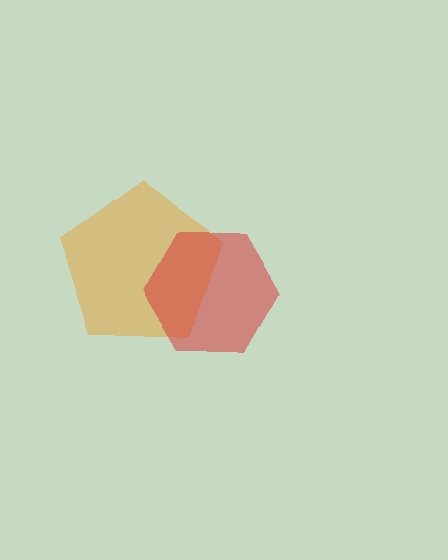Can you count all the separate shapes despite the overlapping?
Yes, there are 2 separate shapes.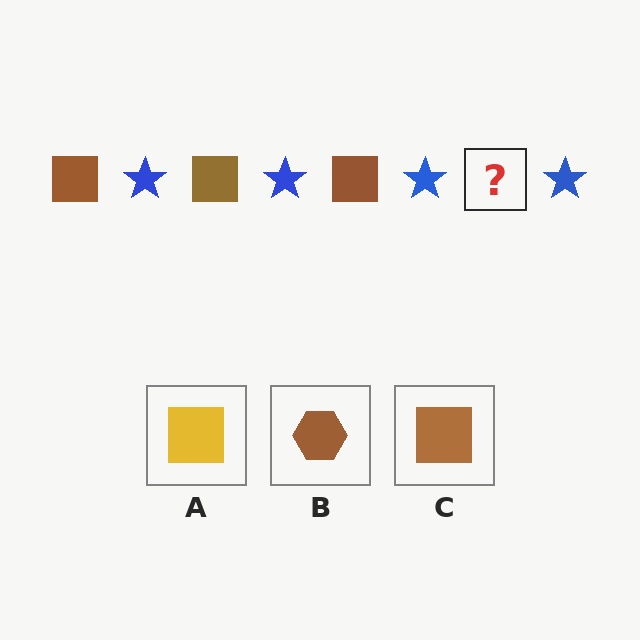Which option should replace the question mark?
Option C.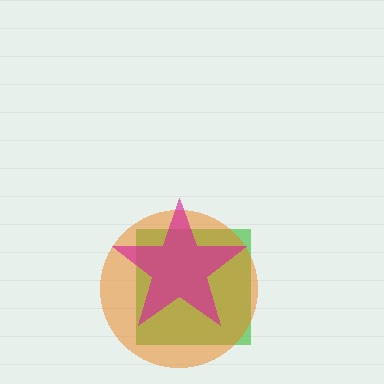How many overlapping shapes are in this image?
There are 3 overlapping shapes in the image.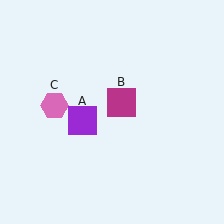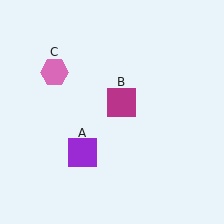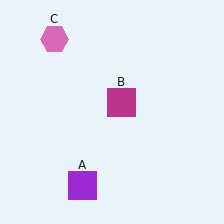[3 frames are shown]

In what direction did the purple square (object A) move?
The purple square (object A) moved down.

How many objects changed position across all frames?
2 objects changed position: purple square (object A), pink hexagon (object C).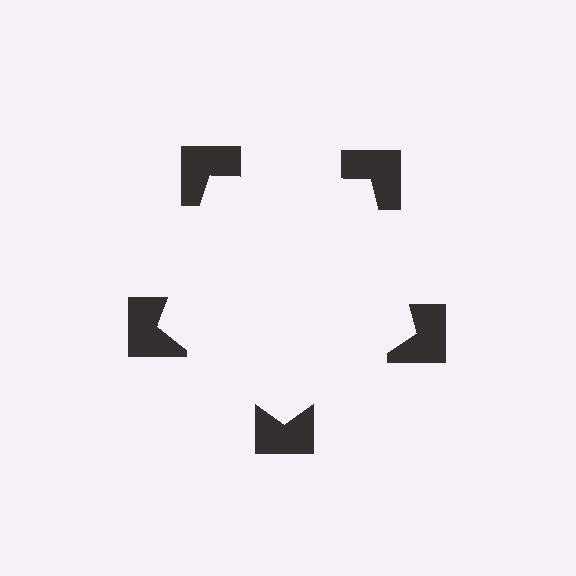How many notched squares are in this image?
There are 5 — one at each vertex of the illusory pentagon.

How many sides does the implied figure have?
5 sides.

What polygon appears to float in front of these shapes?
An illusory pentagon — its edges are inferred from the aligned wedge cuts in the notched squares, not physically drawn.